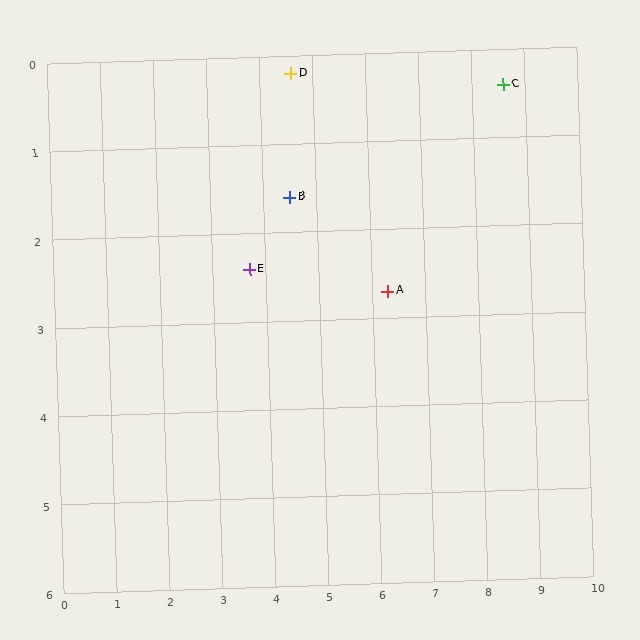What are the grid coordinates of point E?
Point E is at approximately (3.7, 2.4).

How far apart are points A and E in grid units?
Points A and E are about 2.6 grid units apart.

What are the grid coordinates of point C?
Point C is at approximately (8.6, 0.4).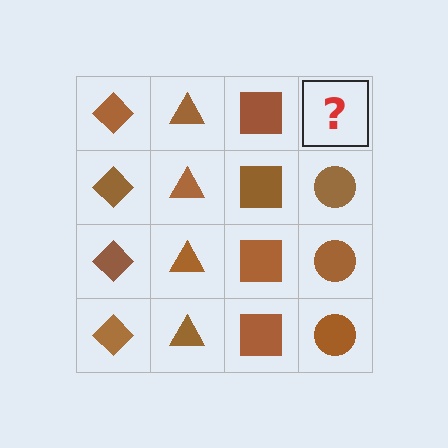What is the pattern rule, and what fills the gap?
The rule is that each column has a consistent shape. The gap should be filled with a brown circle.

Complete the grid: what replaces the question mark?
The question mark should be replaced with a brown circle.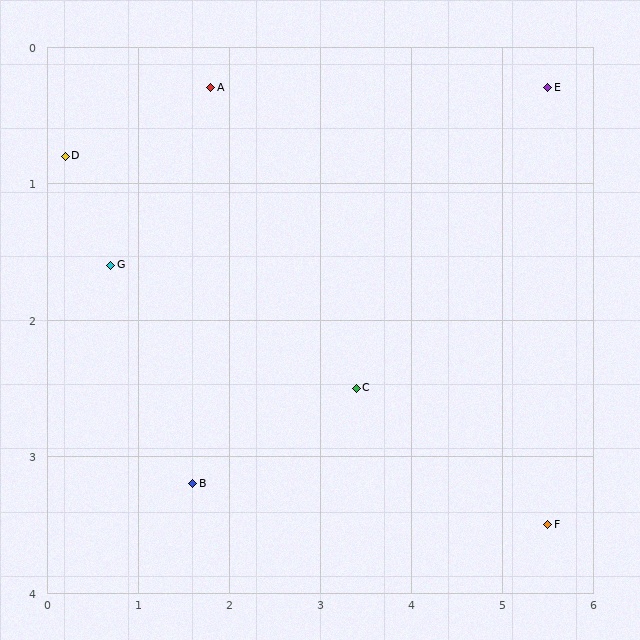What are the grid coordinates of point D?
Point D is at approximately (0.2, 0.8).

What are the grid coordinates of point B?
Point B is at approximately (1.6, 3.2).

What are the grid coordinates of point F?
Point F is at approximately (5.5, 3.5).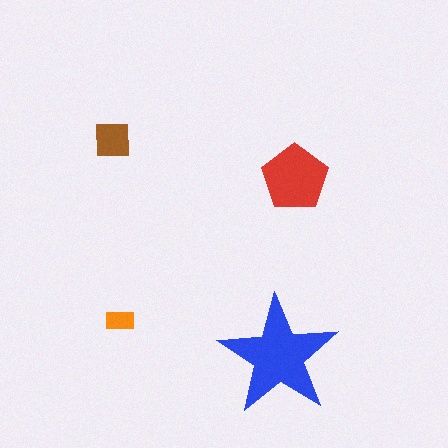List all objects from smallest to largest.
The orange rectangle, the brown square, the red pentagon, the blue star.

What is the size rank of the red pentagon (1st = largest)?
2nd.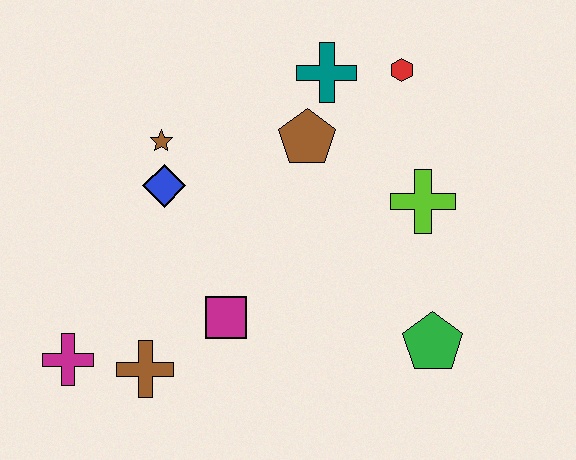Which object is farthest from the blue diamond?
The green pentagon is farthest from the blue diamond.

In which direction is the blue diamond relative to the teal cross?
The blue diamond is to the left of the teal cross.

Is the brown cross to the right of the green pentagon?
No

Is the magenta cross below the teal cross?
Yes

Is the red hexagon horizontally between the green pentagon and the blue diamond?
Yes